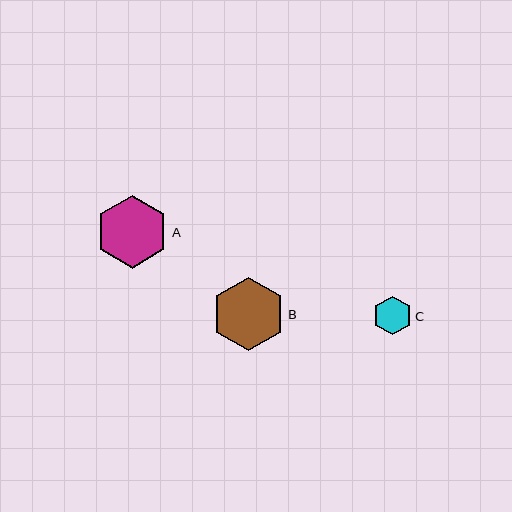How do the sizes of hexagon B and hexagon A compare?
Hexagon B and hexagon A are approximately the same size.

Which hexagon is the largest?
Hexagon B is the largest with a size of approximately 73 pixels.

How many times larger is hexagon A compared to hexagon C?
Hexagon A is approximately 1.9 times the size of hexagon C.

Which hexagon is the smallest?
Hexagon C is the smallest with a size of approximately 39 pixels.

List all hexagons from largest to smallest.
From largest to smallest: B, A, C.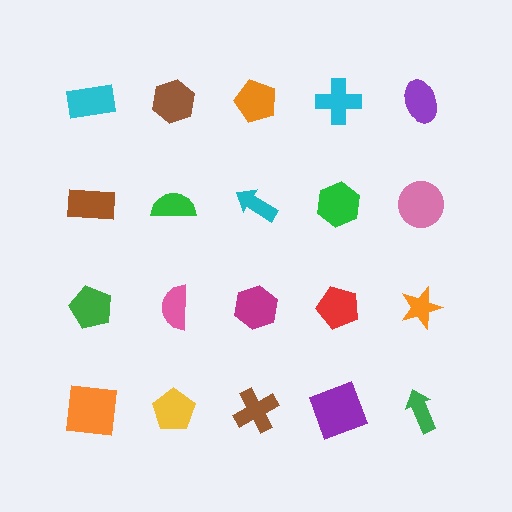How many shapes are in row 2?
5 shapes.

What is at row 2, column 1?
A brown rectangle.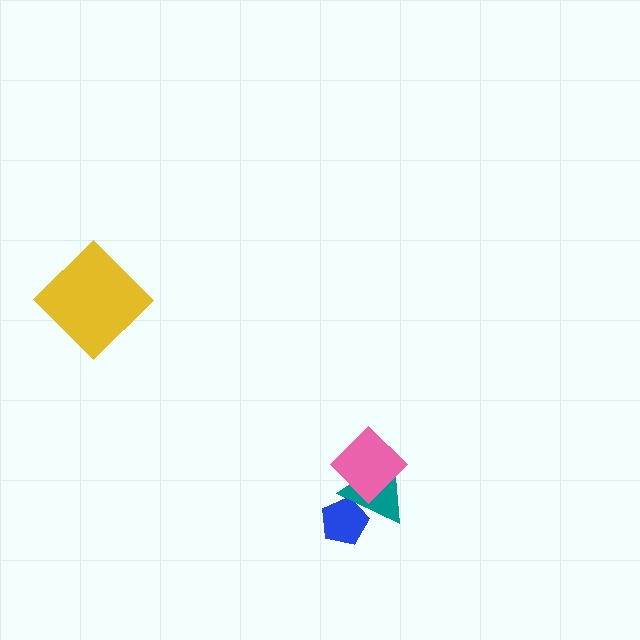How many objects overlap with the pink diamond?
1 object overlaps with the pink diamond.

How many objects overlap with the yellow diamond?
0 objects overlap with the yellow diamond.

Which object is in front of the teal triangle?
The pink diamond is in front of the teal triangle.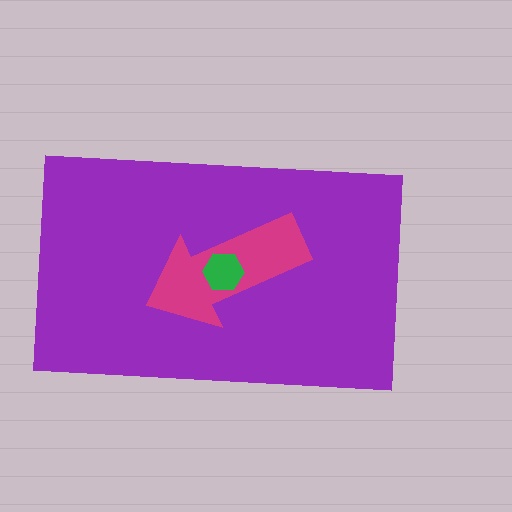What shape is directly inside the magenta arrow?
The green hexagon.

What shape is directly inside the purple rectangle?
The magenta arrow.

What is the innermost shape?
The green hexagon.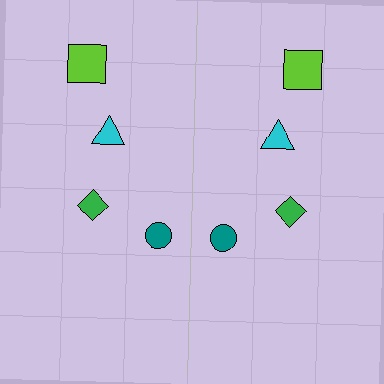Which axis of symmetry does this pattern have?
The pattern has a vertical axis of symmetry running through the center of the image.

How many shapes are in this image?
There are 8 shapes in this image.